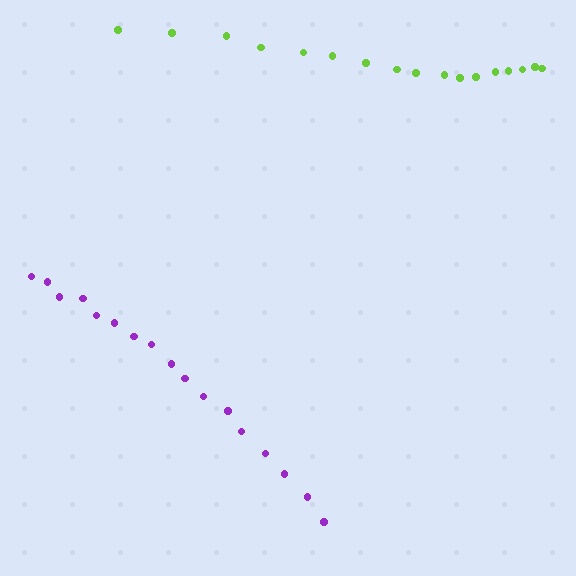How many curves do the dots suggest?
There are 2 distinct paths.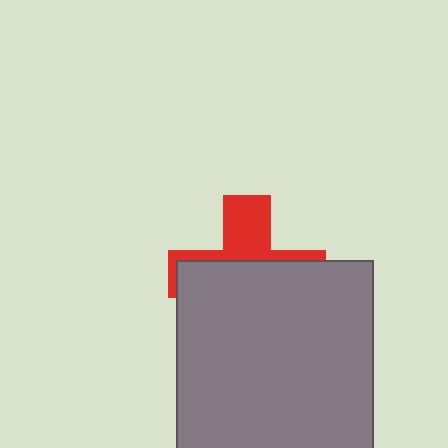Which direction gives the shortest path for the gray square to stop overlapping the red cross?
Moving down gives the shortest separation.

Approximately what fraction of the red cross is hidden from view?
Roughly 65% of the red cross is hidden behind the gray square.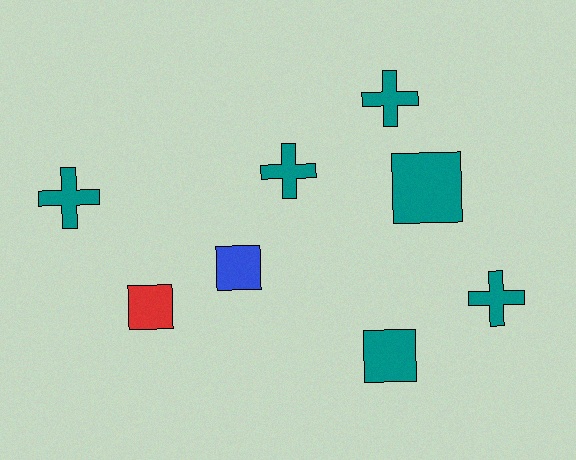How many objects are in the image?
There are 8 objects.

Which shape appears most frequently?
Cross, with 4 objects.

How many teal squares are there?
There are 2 teal squares.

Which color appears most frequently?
Teal, with 6 objects.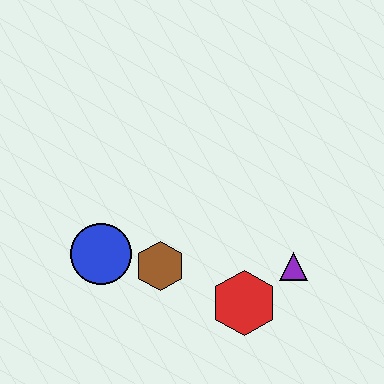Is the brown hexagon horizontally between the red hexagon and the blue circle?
Yes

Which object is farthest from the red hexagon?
The blue circle is farthest from the red hexagon.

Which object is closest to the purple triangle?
The red hexagon is closest to the purple triangle.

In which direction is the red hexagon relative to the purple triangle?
The red hexagon is to the left of the purple triangle.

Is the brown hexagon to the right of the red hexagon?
No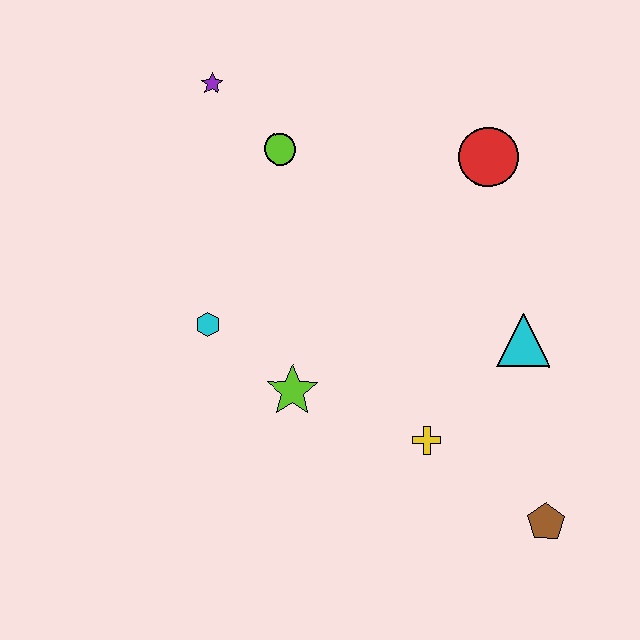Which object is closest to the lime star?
The cyan hexagon is closest to the lime star.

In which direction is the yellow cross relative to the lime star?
The yellow cross is to the right of the lime star.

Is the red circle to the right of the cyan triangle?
No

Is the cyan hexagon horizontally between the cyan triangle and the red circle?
No